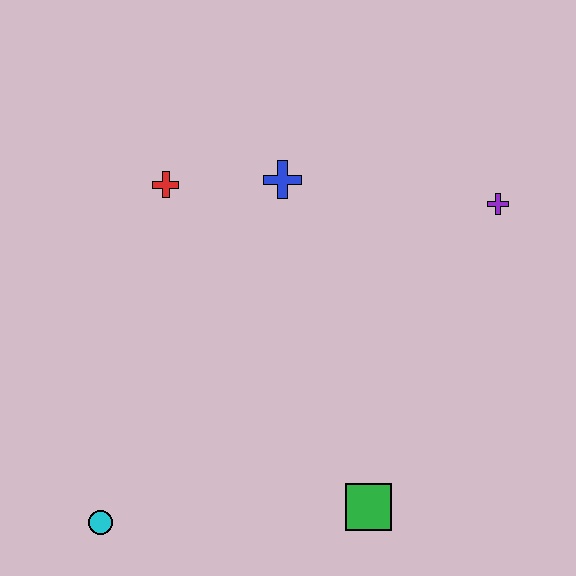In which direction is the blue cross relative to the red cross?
The blue cross is to the right of the red cross.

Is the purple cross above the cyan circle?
Yes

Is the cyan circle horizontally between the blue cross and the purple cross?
No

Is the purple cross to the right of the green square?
Yes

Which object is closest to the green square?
The cyan circle is closest to the green square.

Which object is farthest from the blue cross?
The cyan circle is farthest from the blue cross.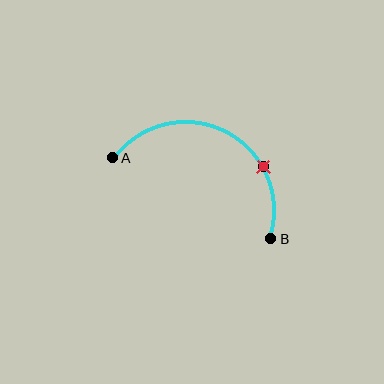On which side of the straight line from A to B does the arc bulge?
The arc bulges above the straight line connecting A and B.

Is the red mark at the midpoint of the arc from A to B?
No. The red mark lies on the arc but is closer to endpoint B. The arc midpoint would be at the point on the curve equidistant along the arc from both A and B.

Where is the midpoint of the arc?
The arc midpoint is the point on the curve farthest from the straight line joining A and B. It sits above that line.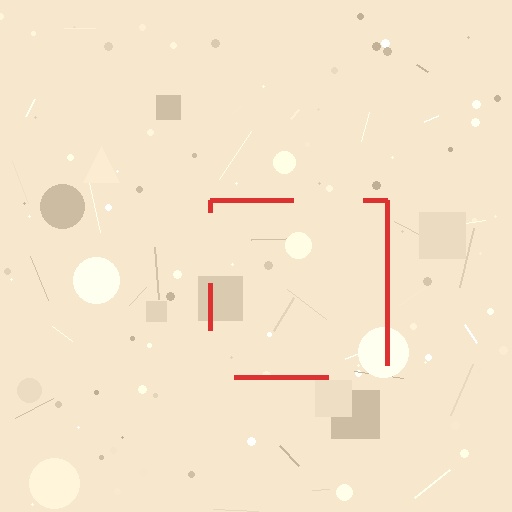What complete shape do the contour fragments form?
The contour fragments form a square.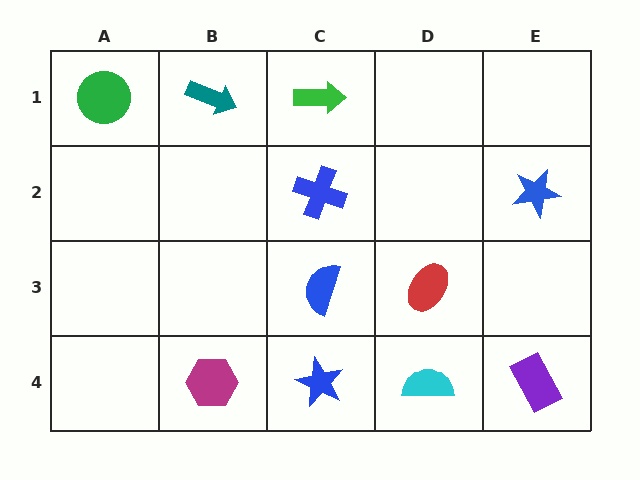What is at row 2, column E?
A blue star.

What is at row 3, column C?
A blue semicircle.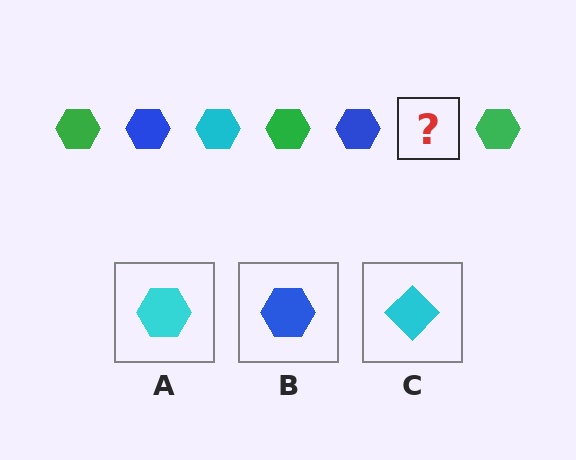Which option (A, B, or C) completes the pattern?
A.